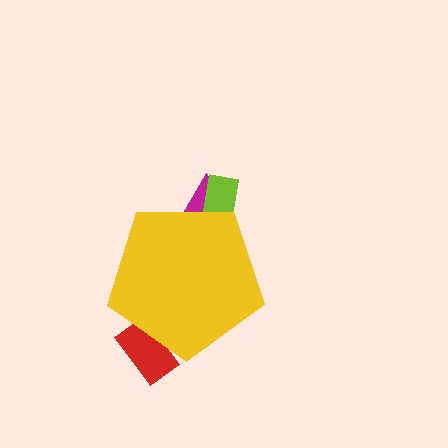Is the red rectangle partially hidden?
Yes, the red rectangle is partially hidden behind the yellow pentagon.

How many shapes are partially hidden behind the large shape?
3 shapes are partially hidden.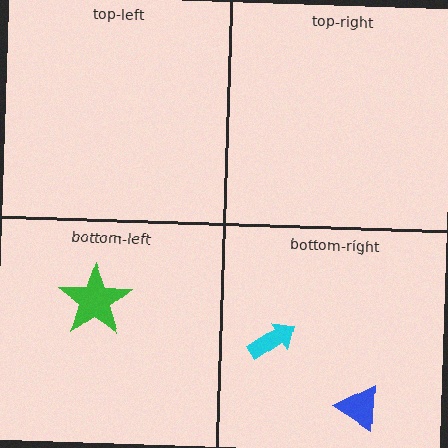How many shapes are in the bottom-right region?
2.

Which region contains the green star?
The bottom-left region.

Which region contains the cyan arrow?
The bottom-right region.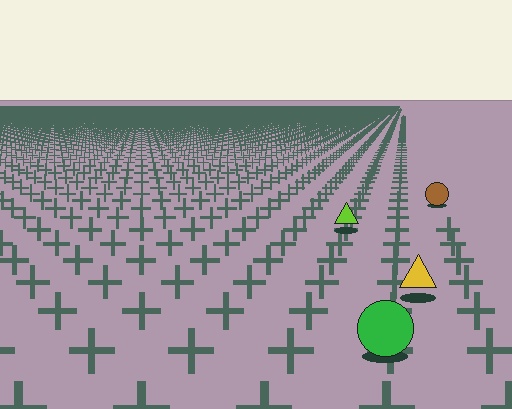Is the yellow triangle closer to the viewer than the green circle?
No. The green circle is closer — you can tell from the texture gradient: the ground texture is coarser near it.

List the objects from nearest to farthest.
From nearest to farthest: the green circle, the yellow triangle, the lime triangle, the brown circle.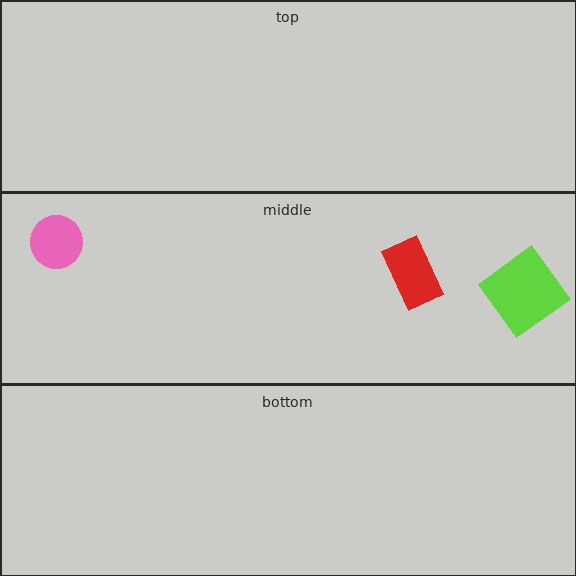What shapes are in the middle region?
The lime diamond, the pink circle, the red rectangle.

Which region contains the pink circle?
The middle region.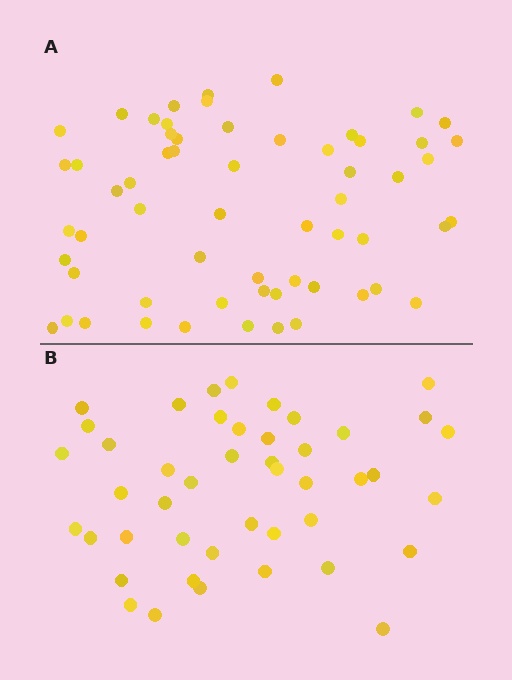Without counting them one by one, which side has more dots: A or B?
Region A (the top region) has more dots.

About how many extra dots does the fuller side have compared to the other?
Region A has approximately 15 more dots than region B.